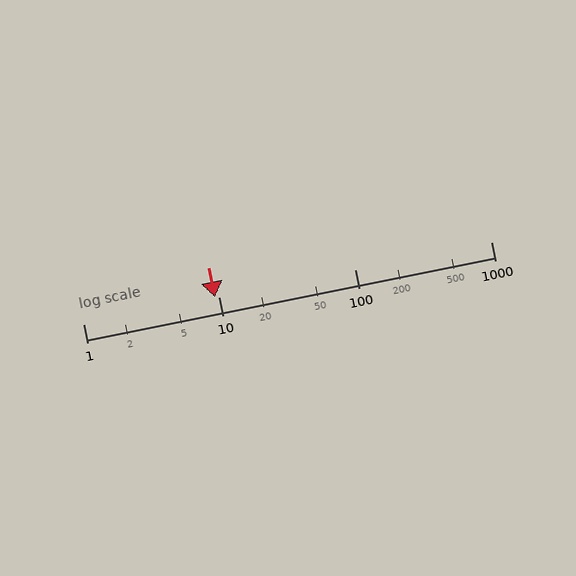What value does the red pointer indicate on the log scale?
The pointer indicates approximately 9.3.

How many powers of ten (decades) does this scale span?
The scale spans 3 decades, from 1 to 1000.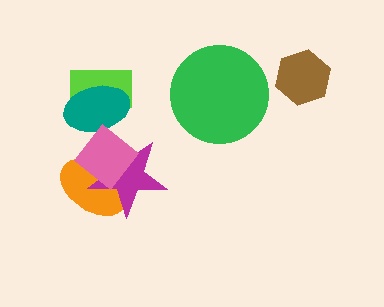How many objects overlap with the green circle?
0 objects overlap with the green circle.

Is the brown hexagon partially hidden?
No, no other shape covers it.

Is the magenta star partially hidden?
Yes, it is partially covered by another shape.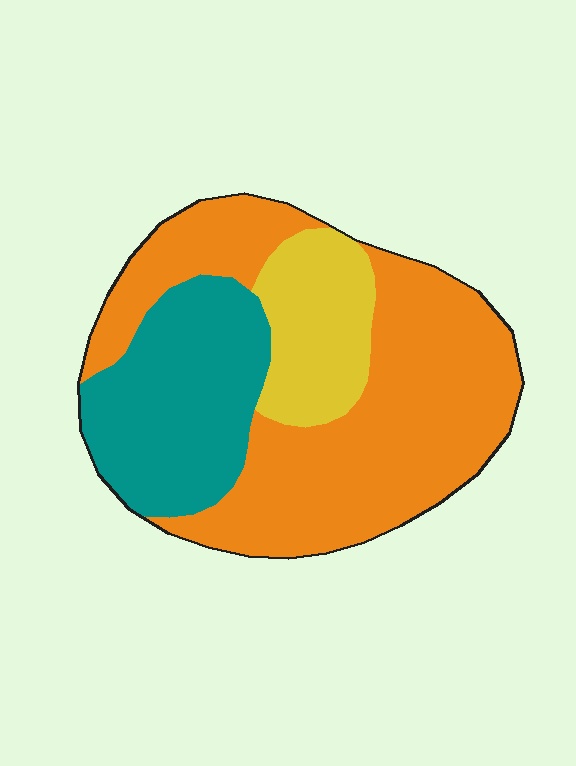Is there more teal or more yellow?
Teal.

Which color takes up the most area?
Orange, at roughly 55%.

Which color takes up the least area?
Yellow, at roughly 15%.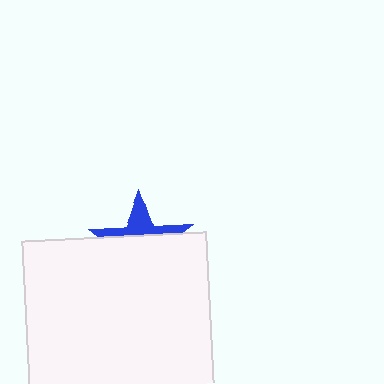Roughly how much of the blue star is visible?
A small part of it is visible (roughly 35%).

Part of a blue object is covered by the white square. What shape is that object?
It is a star.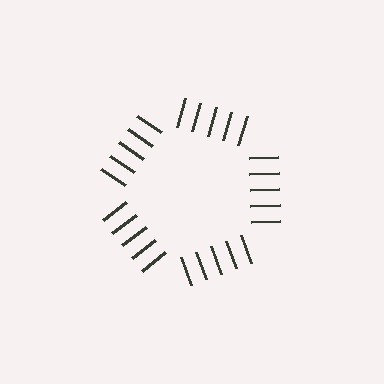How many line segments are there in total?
25 — 5 along each of the 5 edges.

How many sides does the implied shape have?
5 sides — the line-ends trace a pentagon.